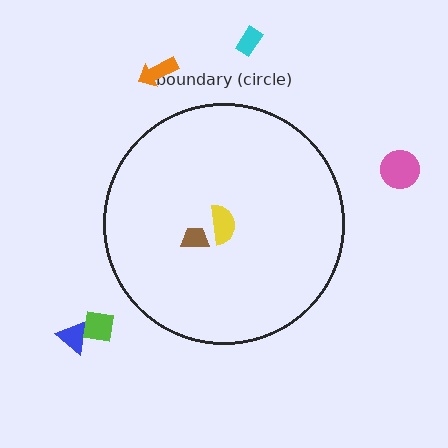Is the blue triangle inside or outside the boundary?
Outside.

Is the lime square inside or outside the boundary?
Outside.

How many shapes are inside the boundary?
2 inside, 5 outside.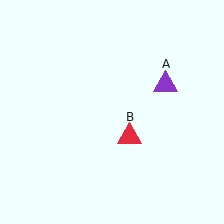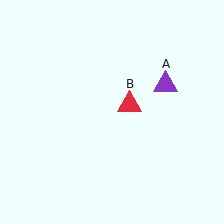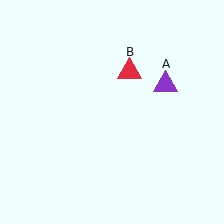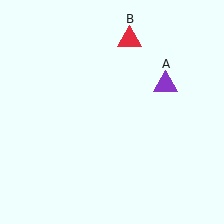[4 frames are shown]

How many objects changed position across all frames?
1 object changed position: red triangle (object B).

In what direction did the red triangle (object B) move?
The red triangle (object B) moved up.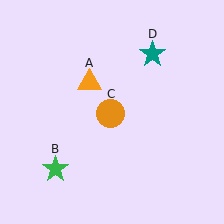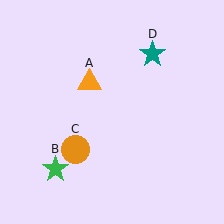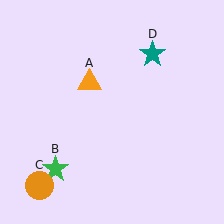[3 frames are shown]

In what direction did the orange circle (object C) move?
The orange circle (object C) moved down and to the left.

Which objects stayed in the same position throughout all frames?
Orange triangle (object A) and green star (object B) and teal star (object D) remained stationary.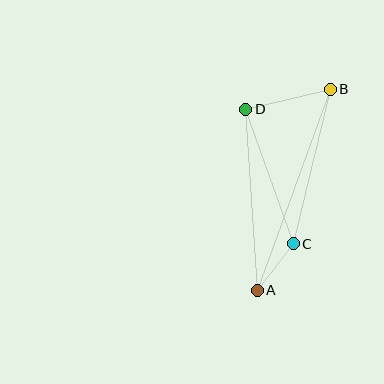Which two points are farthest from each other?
Points A and B are farthest from each other.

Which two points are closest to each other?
Points A and C are closest to each other.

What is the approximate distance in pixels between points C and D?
The distance between C and D is approximately 143 pixels.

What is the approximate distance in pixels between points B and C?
The distance between B and C is approximately 159 pixels.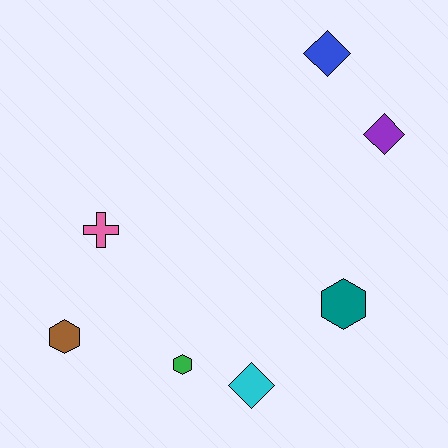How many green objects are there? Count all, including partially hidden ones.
There is 1 green object.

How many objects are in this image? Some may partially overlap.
There are 7 objects.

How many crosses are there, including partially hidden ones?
There is 1 cross.